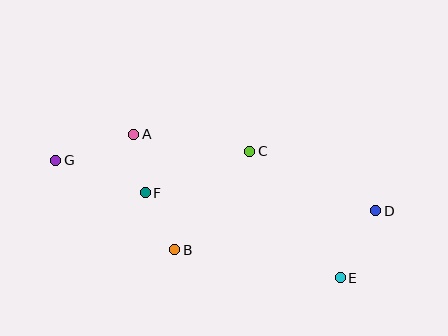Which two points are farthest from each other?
Points D and G are farthest from each other.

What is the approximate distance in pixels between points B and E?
The distance between B and E is approximately 168 pixels.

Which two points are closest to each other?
Points A and F are closest to each other.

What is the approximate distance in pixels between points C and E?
The distance between C and E is approximately 155 pixels.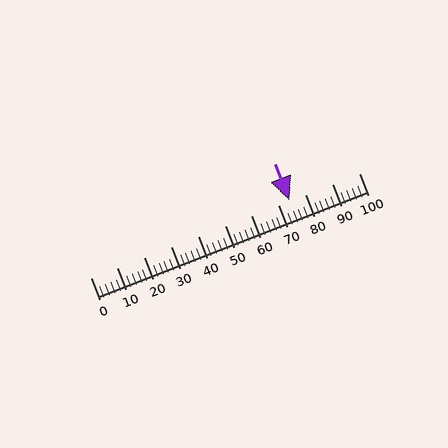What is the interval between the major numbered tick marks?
The major tick marks are spaced 10 units apart.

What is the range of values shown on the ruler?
The ruler shows values from 0 to 100.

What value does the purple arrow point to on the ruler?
The purple arrow points to approximately 74.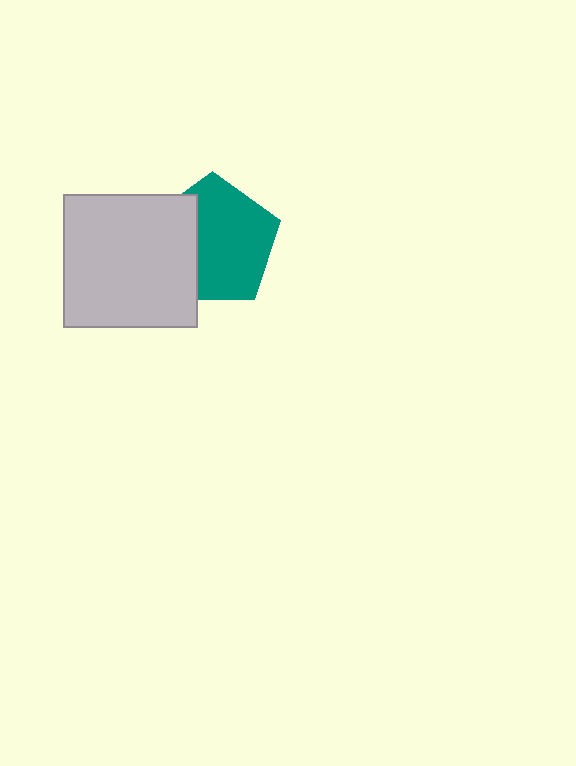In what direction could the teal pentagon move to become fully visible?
The teal pentagon could move right. That would shift it out from behind the light gray square entirely.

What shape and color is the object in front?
The object in front is a light gray square.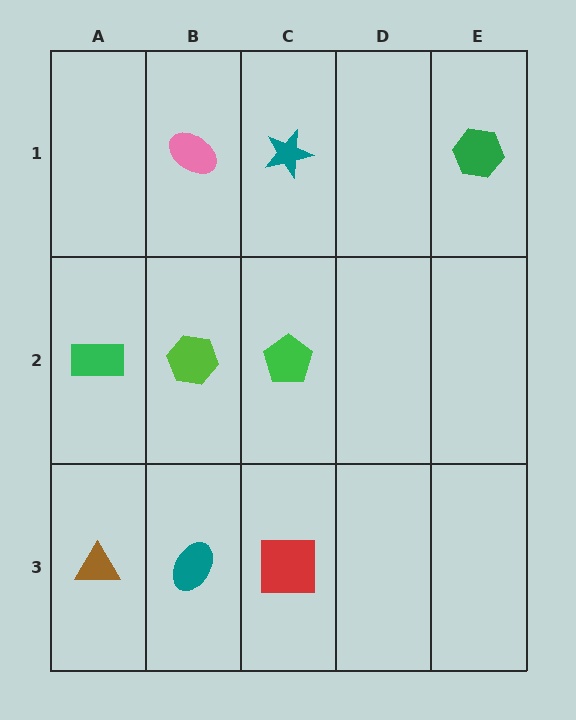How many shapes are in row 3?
3 shapes.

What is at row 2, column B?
A lime hexagon.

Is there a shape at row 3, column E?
No, that cell is empty.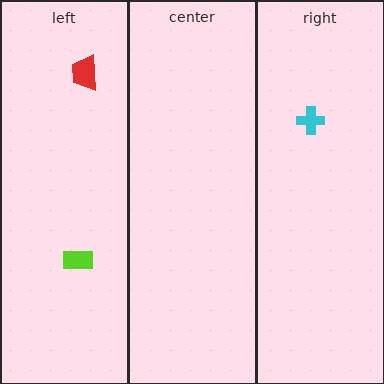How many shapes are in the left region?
2.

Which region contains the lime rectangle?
The left region.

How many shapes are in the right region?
1.